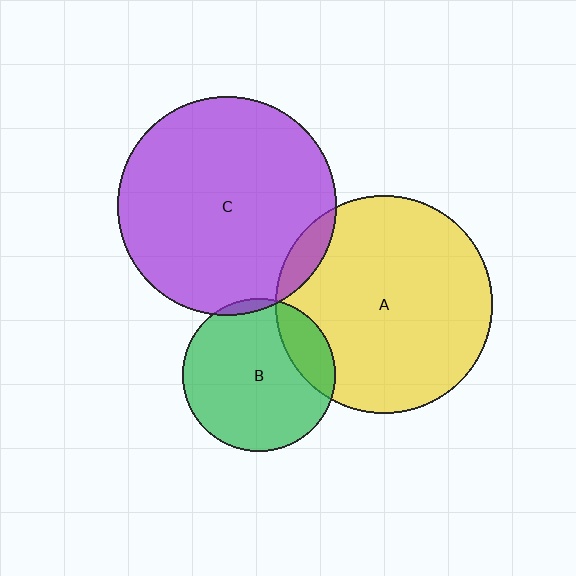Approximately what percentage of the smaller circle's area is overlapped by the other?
Approximately 5%.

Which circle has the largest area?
Circle C (purple).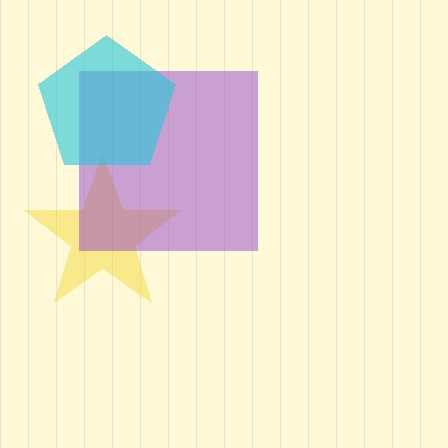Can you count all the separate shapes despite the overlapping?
Yes, there are 3 separate shapes.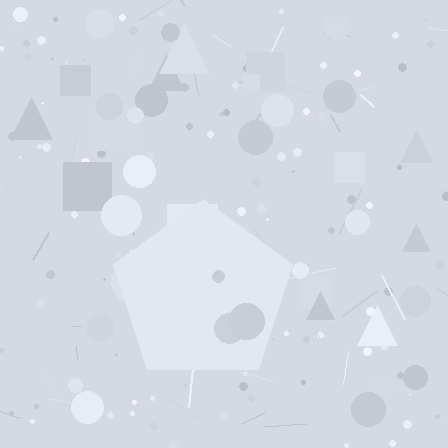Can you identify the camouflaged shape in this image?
The camouflaged shape is a pentagon.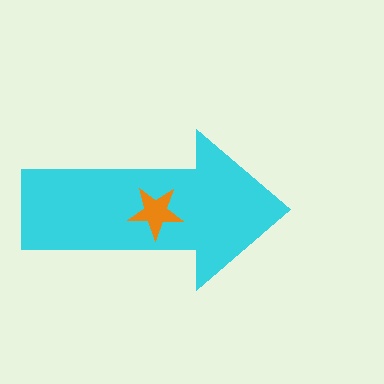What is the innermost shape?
The orange star.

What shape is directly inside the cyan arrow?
The orange star.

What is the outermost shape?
The cyan arrow.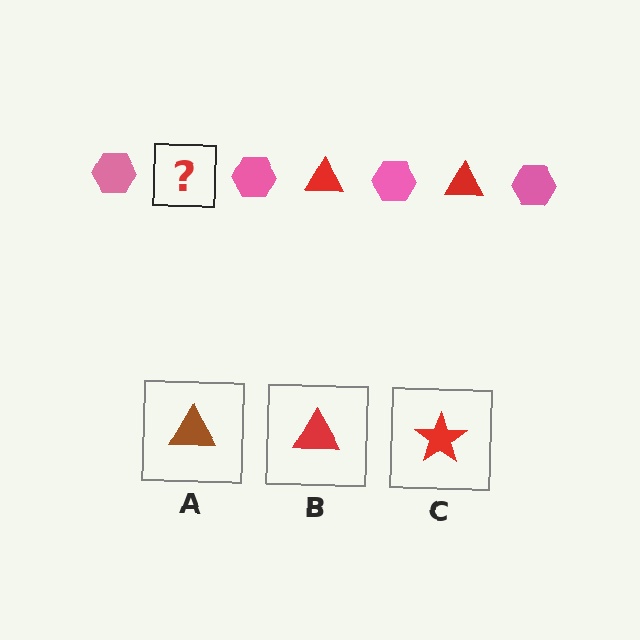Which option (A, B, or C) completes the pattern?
B.